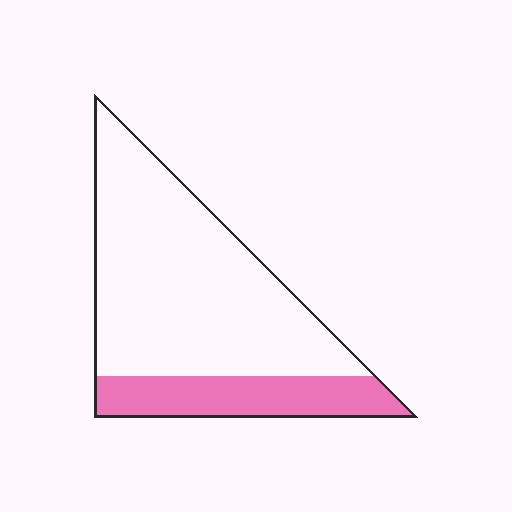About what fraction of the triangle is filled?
About one quarter (1/4).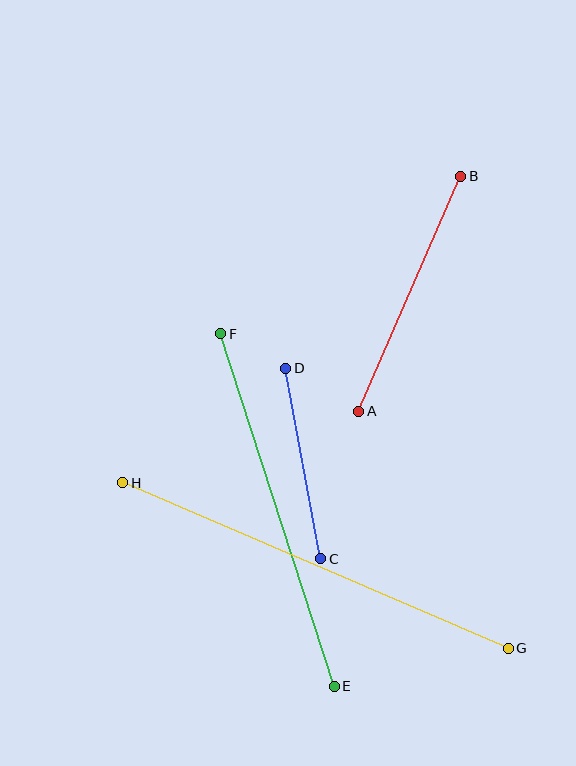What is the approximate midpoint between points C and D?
The midpoint is at approximately (303, 463) pixels.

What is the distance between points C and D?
The distance is approximately 194 pixels.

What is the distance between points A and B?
The distance is approximately 256 pixels.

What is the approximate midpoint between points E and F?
The midpoint is at approximately (278, 510) pixels.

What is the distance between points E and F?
The distance is approximately 370 pixels.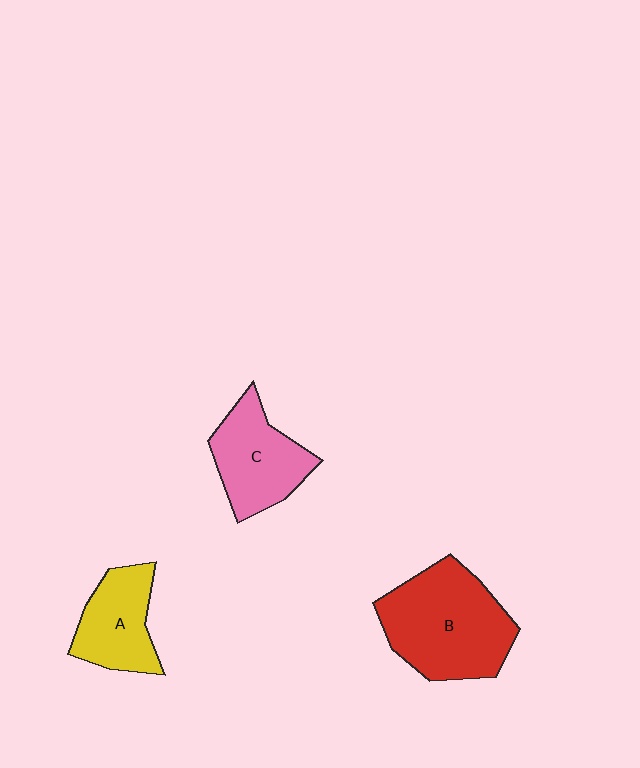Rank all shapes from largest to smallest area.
From largest to smallest: B (red), C (pink), A (yellow).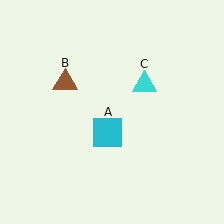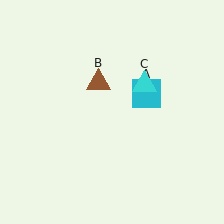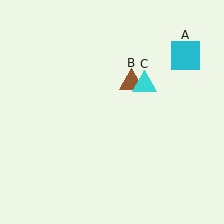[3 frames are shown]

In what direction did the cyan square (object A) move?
The cyan square (object A) moved up and to the right.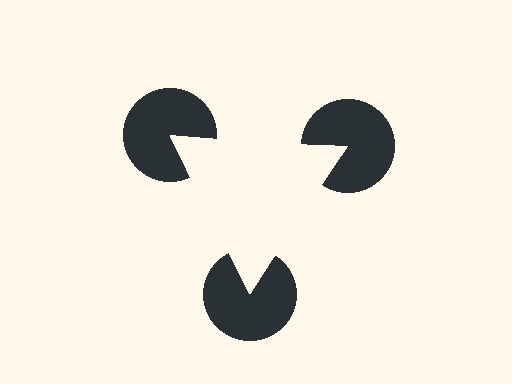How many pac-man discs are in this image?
There are 3 — one at each vertex of the illusory triangle.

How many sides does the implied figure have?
3 sides.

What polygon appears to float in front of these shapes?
An illusory triangle — its edges are inferred from the aligned wedge cuts in the pac-man discs, not physically drawn.